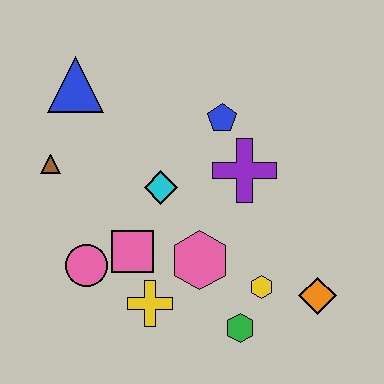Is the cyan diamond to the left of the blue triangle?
No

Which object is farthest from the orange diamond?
The blue triangle is farthest from the orange diamond.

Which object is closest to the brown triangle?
The blue triangle is closest to the brown triangle.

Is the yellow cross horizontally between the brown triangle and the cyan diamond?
Yes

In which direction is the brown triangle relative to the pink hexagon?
The brown triangle is to the left of the pink hexagon.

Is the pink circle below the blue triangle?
Yes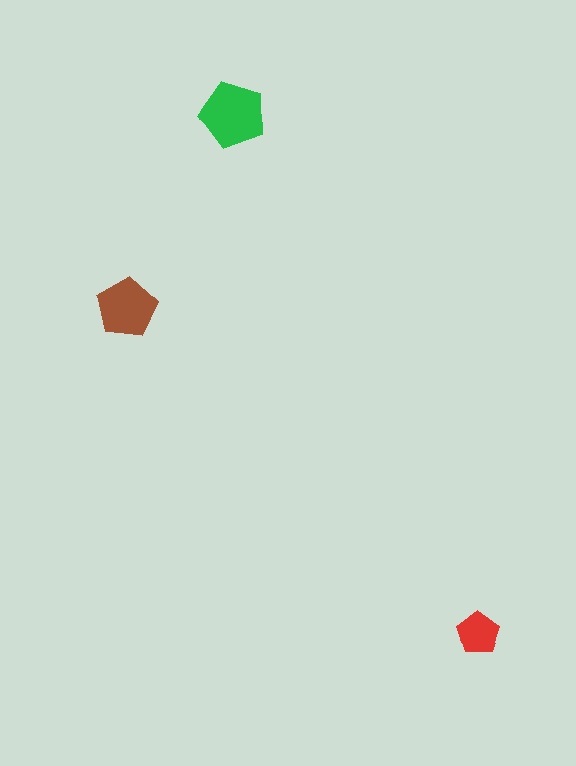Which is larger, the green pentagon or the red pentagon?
The green one.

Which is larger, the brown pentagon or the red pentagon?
The brown one.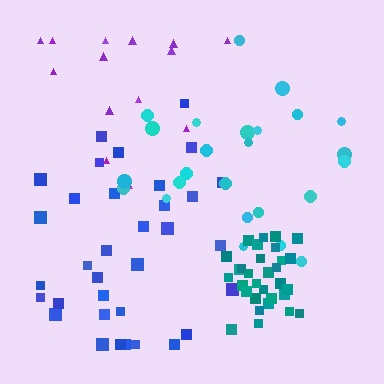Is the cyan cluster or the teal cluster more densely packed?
Teal.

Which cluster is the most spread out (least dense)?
Purple.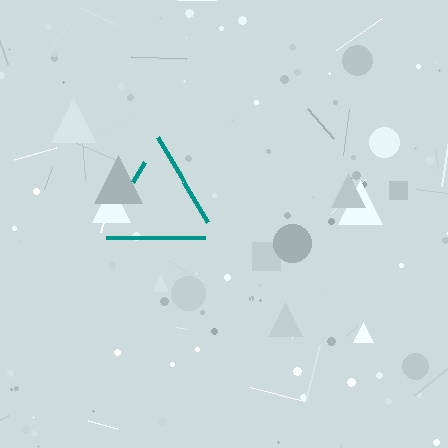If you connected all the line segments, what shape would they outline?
They would outline a triangle.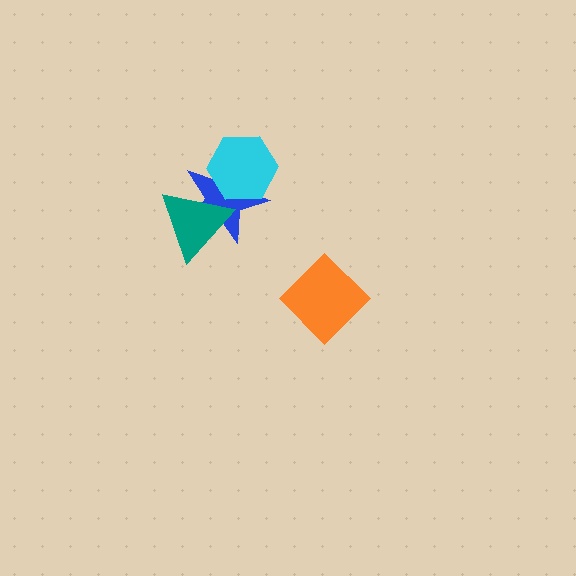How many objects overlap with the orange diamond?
0 objects overlap with the orange diamond.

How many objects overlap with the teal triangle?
1 object overlaps with the teal triangle.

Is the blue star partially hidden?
Yes, it is partially covered by another shape.